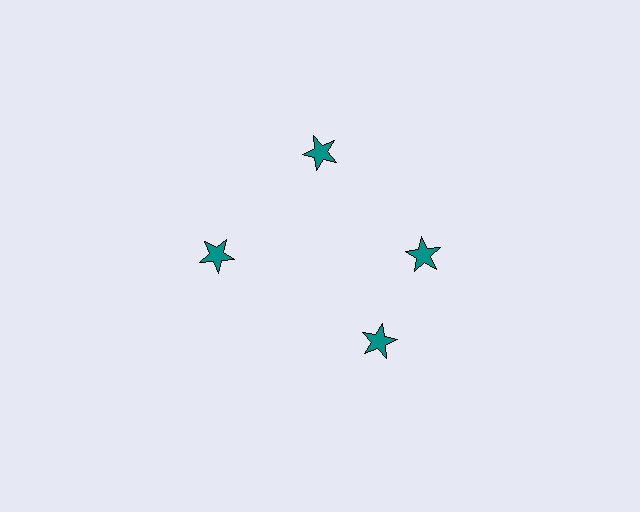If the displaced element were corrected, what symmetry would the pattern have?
It would have 4-fold rotational symmetry — the pattern would map onto itself every 90 degrees.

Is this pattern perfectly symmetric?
No. The 4 teal stars are arranged in a ring, but one element near the 6 o'clock position is rotated out of alignment along the ring, breaking the 4-fold rotational symmetry.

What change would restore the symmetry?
The symmetry would be restored by rotating it back into even spacing with its neighbors so that all 4 stars sit at equal angles and equal distance from the center.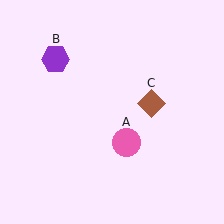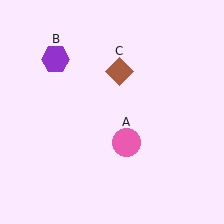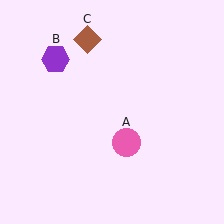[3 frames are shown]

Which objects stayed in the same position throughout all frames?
Pink circle (object A) and purple hexagon (object B) remained stationary.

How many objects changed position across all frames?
1 object changed position: brown diamond (object C).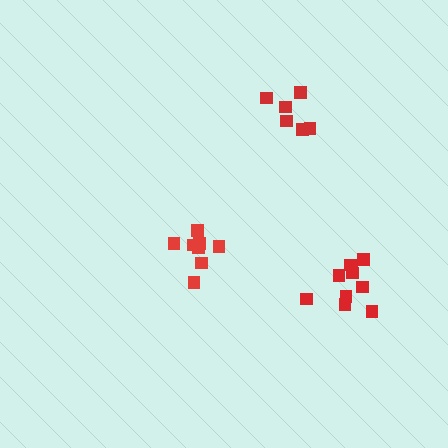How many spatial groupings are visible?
There are 3 spatial groupings.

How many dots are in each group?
Group 1: 6 dots, Group 2: 10 dots, Group 3: 8 dots (24 total).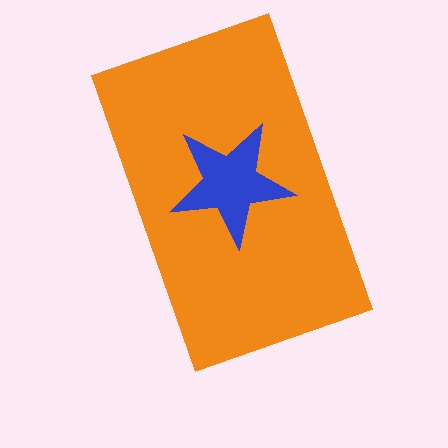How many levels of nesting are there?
2.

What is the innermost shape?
The blue star.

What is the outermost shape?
The orange rectangle.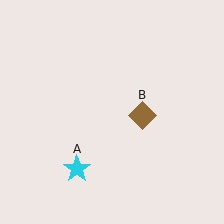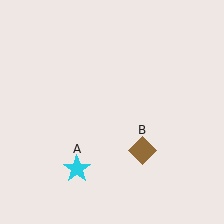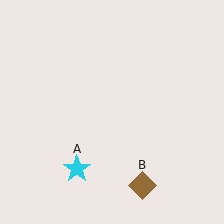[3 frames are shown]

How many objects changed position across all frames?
1 object changed position: brown diamond (object B).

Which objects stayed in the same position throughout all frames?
Cyan star (object A) remained stationary.